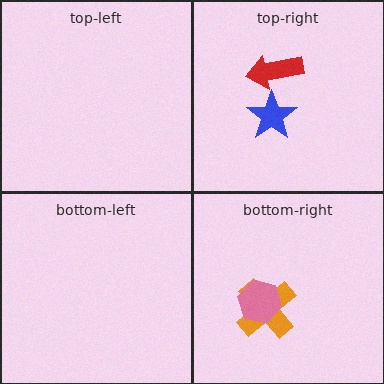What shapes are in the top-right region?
The blue star, the red arrow.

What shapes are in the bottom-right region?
The orange cross, the pink hexagon.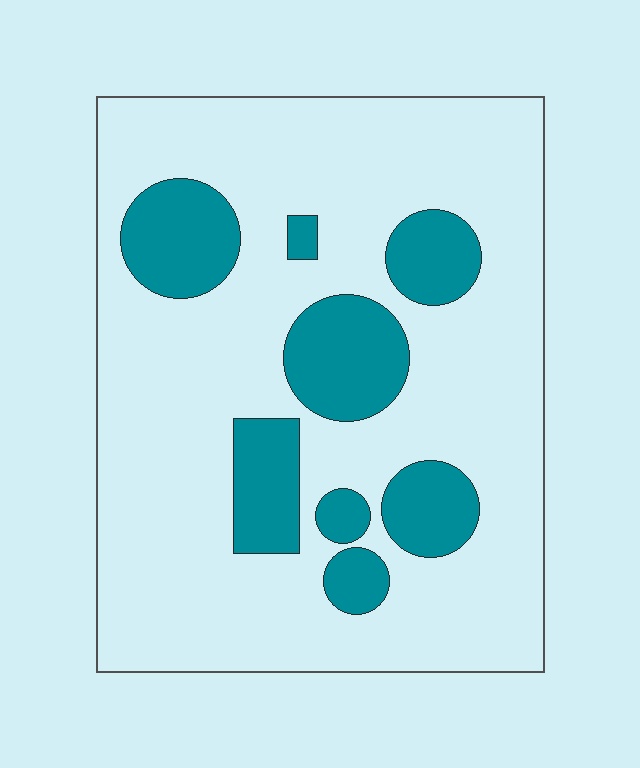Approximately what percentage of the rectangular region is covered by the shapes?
Approximately 20%.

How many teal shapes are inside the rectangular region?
8.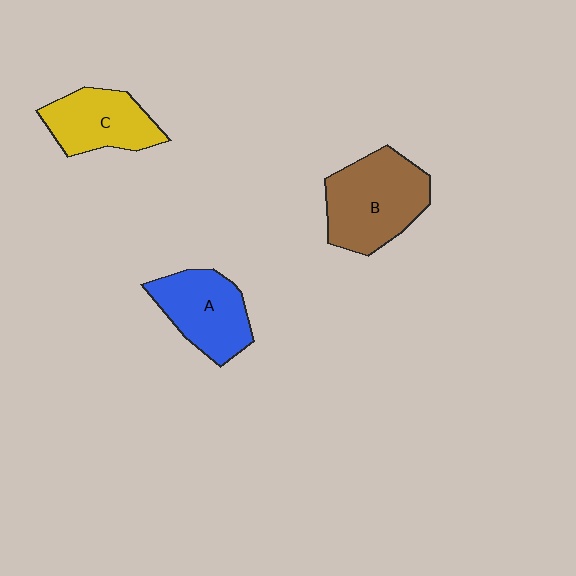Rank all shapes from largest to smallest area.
From largest to smallest: B (brown), A (blue), C (yellow).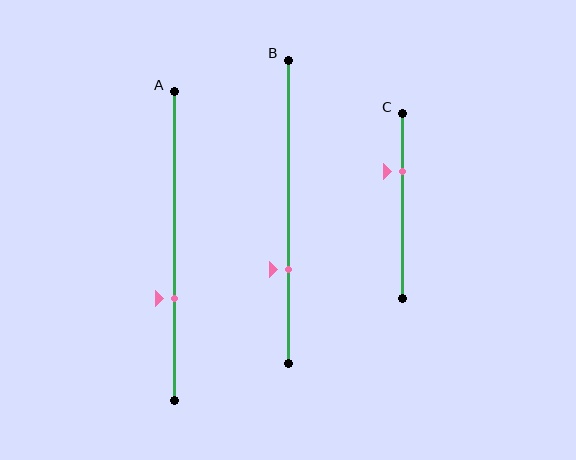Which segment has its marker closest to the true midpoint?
Segment A has its marker closest to the true midpoint.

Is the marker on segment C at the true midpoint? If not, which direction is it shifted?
No, the marker on segment C is shifted upward by about 19% of the segment length.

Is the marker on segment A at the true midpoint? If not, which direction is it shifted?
No, the marker on segment A is shifted downward by about 17% of the segment length.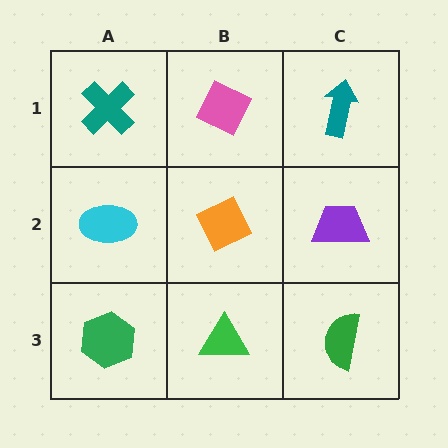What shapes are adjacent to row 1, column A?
A cyan ellipse (row 2, column A), a pink diamond (row 1, column B).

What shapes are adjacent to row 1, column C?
A purple trapezoid (row 2, column C), a pink diamond (row 1, column B).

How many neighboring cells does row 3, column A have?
2.